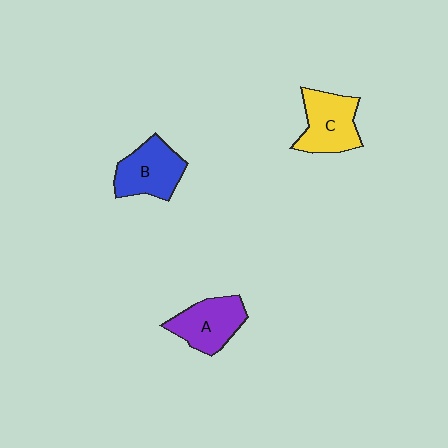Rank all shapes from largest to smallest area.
From largest to smallest: C (yellow), B (blue), A (purple).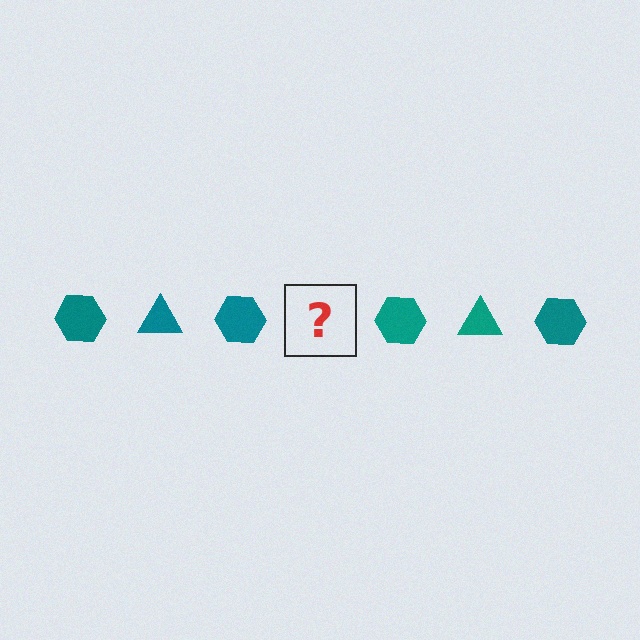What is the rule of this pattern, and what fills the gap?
The rule is that the pattern cycles through hexagon, triangle shapes in teal. The gap should be filled with a teal triangle.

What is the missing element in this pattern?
The missing element is a teal triangle.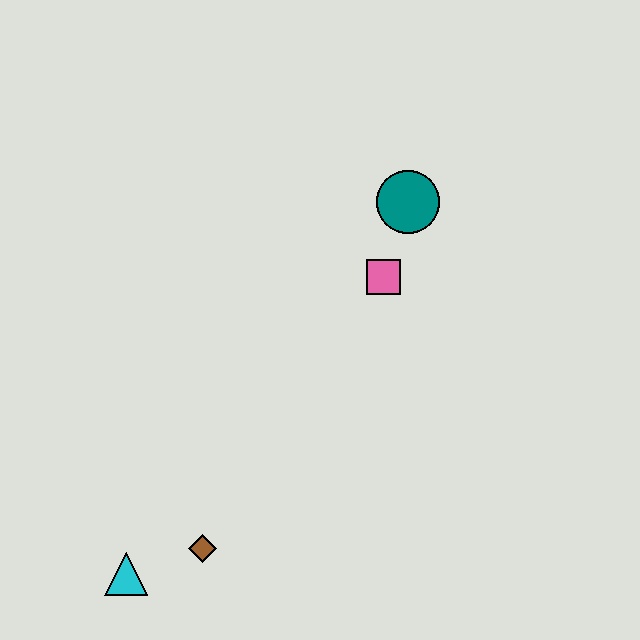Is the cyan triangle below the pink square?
Yes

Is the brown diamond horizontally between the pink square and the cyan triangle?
Yes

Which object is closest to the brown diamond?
The cyan triangle is closest to the brown diamond.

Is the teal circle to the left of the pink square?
No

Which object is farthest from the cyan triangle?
The teal circle is farthest from the cyan triangle.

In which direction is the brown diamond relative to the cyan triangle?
The brown diamond is to the right of the cyan triangle.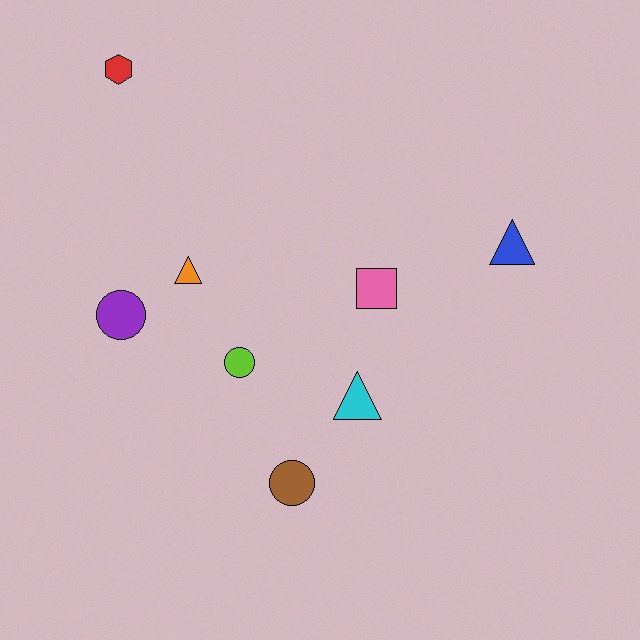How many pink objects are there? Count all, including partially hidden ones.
There is 1 pink object.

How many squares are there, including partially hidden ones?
There is 1 square.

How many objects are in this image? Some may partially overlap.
There are 8 objects.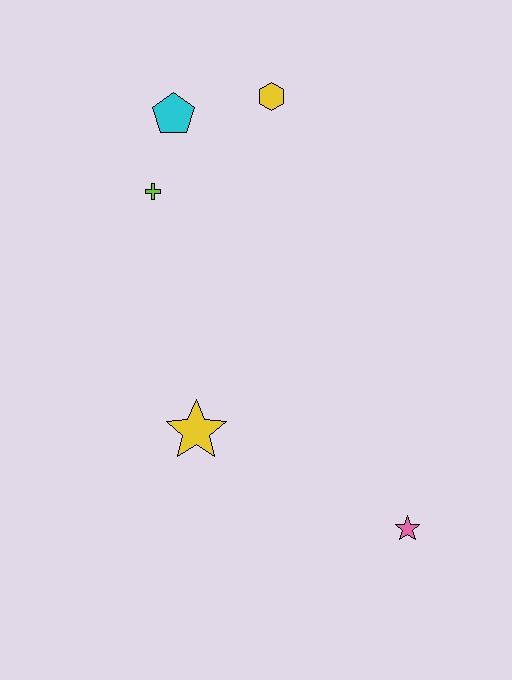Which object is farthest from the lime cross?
The pink star is farthest from the lime cross.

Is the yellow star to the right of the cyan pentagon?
Yes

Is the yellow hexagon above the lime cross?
Yes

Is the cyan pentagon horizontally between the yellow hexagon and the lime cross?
Yes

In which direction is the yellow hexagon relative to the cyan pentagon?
The yellow hexagon is to the right of the cyan pentagon.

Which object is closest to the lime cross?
The cyan pentagon is closest to the lime cross.